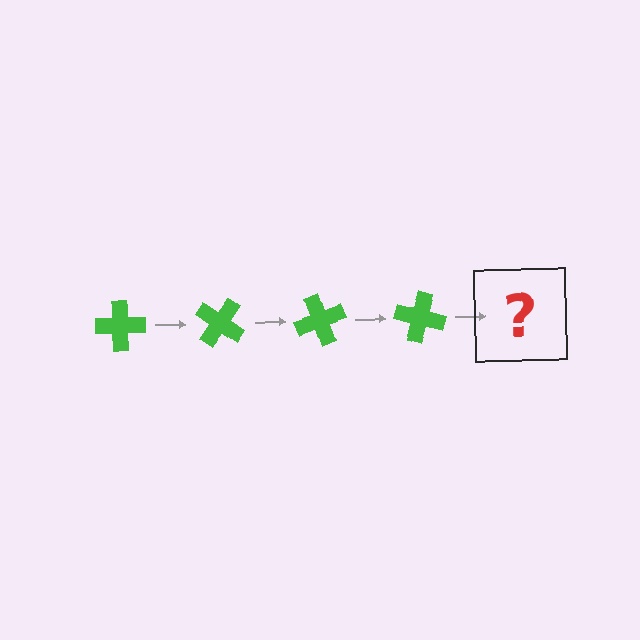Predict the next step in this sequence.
The next step is a green cross rotated 140 degrees.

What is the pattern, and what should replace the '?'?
The pattern is that the cross rotates 35 degrees each step. The '?' should be a green cross rotated 140 degrees.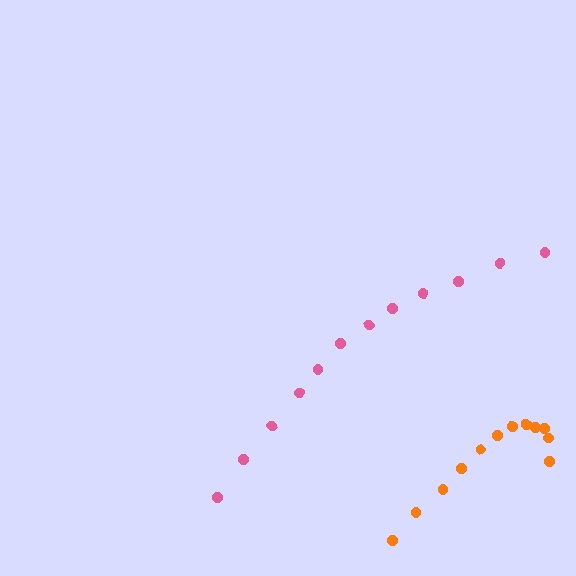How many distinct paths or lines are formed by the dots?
There are 2 distinct paths.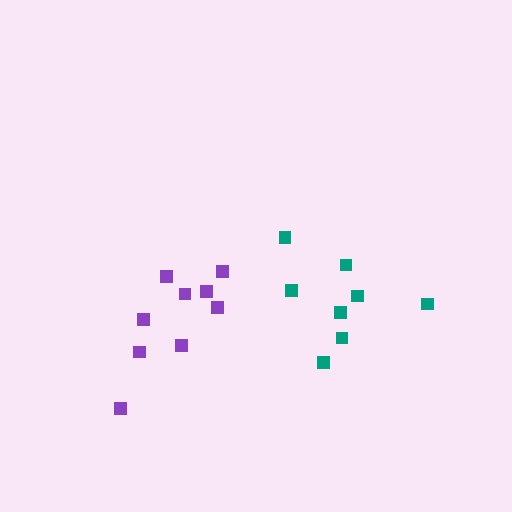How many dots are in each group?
Group 1: 8 dots, Group 2: 9 dots (17 total).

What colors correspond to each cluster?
The clusters are colored: teal, purple.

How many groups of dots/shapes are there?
There are 2 groups.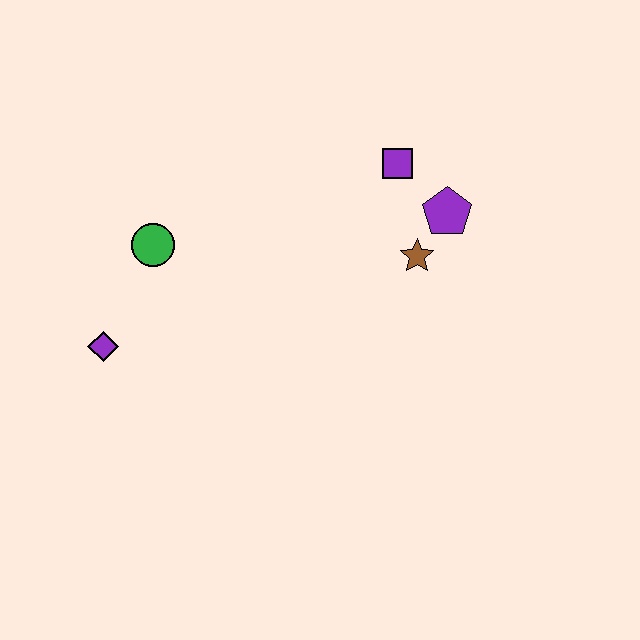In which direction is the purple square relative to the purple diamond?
The purple square is to the right of the purple diamond.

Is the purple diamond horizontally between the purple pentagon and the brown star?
No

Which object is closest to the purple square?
The purple pentagon is closest to the purple square.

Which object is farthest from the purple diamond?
The purple pentagon is farthest from the purple diamond.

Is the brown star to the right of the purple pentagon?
No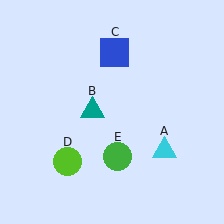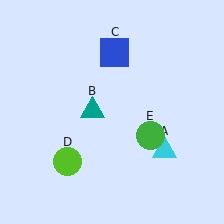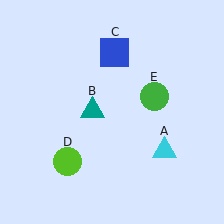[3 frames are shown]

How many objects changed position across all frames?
1 object changed position: green circle (object E).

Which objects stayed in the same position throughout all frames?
Cyan triangle (object A) and teal triangle (object B) and blue square (object C) and lime circle (object D) remained stationary.